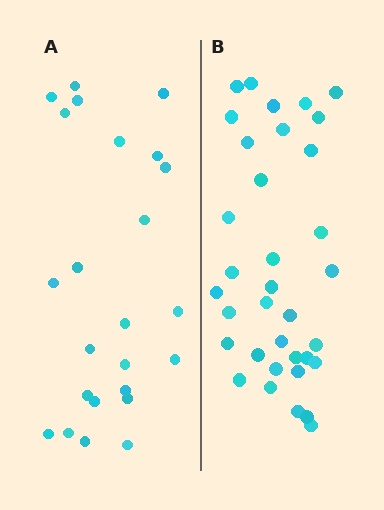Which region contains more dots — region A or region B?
Region B (the right region) has more dots.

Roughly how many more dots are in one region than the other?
Region B has roughly 12 or so more dots than region A.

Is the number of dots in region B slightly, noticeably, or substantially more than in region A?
Region B has substantially more. The ratio is roughly 1.5 to 1.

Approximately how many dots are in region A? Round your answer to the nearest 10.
About 20 dots. (The exact count is 24, which rounds to 20.)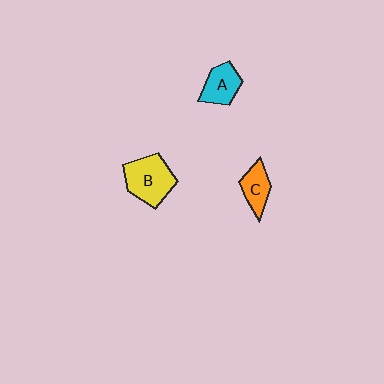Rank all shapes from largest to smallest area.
From largest to smallest: B (yellow), A (cyan), C (orange).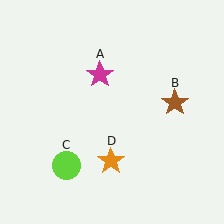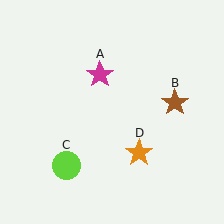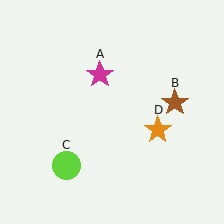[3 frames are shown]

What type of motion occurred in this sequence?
The orange star (object D) rotated counterclockwise around the center of the scene.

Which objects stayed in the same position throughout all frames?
Magenta star (object A) and brown star (object B) and lime circle (object C) remained stationary.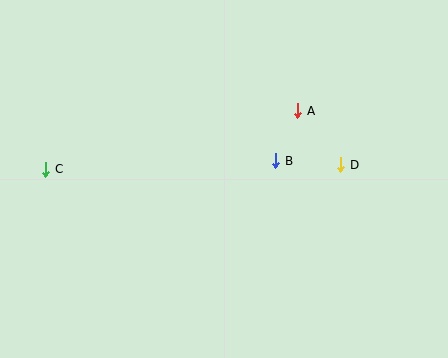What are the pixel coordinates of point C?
Point C is at (46, 169).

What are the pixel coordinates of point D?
Point D is at (341, 165).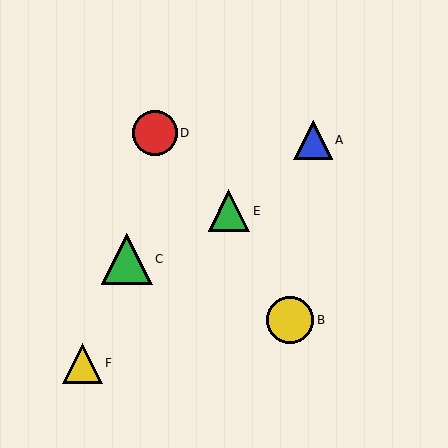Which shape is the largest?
The green triangle (labeled C) is the largest.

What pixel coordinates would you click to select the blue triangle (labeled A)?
Click at (313, 140) to select the blue triangle A.